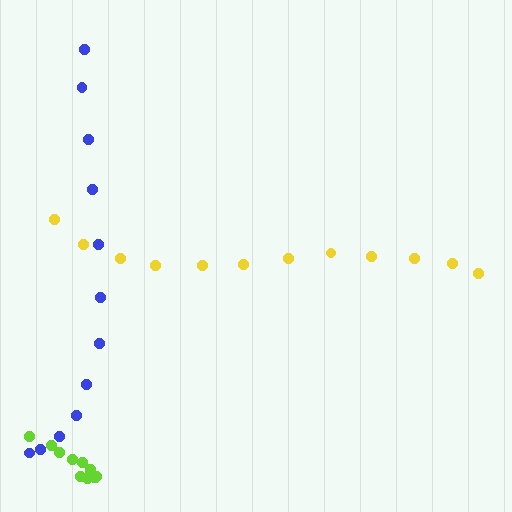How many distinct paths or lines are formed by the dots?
There are 3 distinct paths.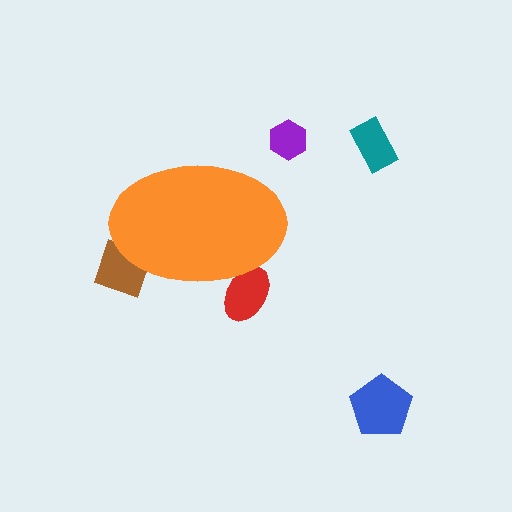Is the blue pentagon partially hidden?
No, the blue pentagon is fully visible.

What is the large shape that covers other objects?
An orange ellipse.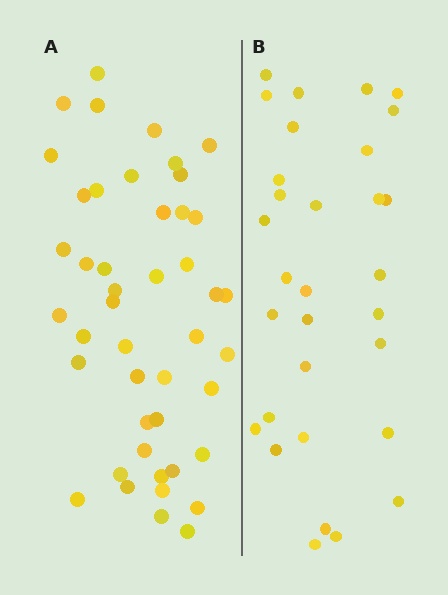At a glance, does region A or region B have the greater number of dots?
Region A (the left region) has more dots.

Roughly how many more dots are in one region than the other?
Region A has approximately 15 more dots than region B.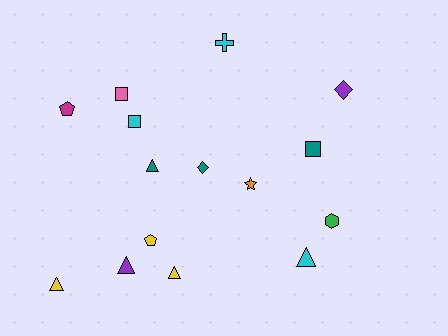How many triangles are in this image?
There are 5 triangles.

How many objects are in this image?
There are 15 objects.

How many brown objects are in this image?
There are no brown objects.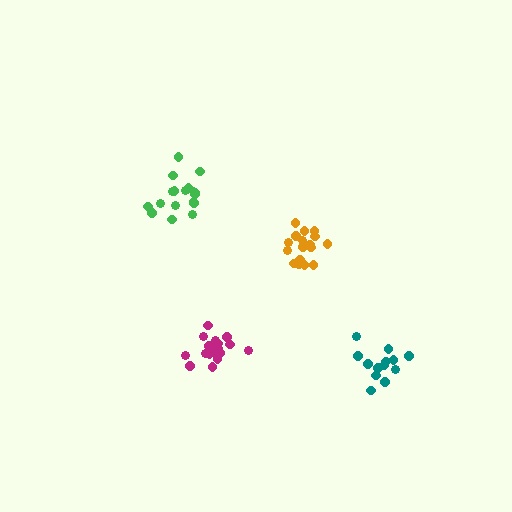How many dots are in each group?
Group 1: 18 dots, Group 2: 18 dots, Group 3: 17 dots, Group 4: 13 dots (66 total).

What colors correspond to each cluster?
The clusters are colored: green, magenta, orange, teal.